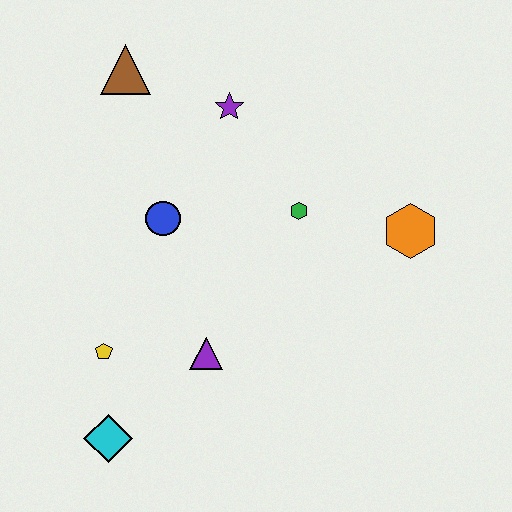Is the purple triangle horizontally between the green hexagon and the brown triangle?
Yes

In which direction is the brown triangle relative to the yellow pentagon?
The brown triangle is above the yellow pentagon.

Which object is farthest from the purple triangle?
The brown triangle is farthest from the purple triangle.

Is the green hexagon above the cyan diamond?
Yes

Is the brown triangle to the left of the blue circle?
Yes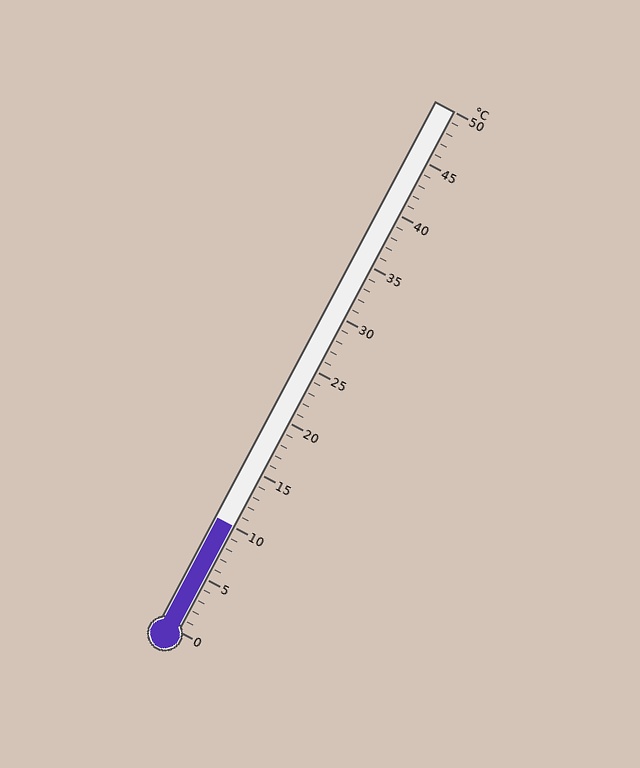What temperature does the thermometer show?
The thermometer shows approximately 10°C.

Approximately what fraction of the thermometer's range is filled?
The thermometer is filled to approximately 20% of its range.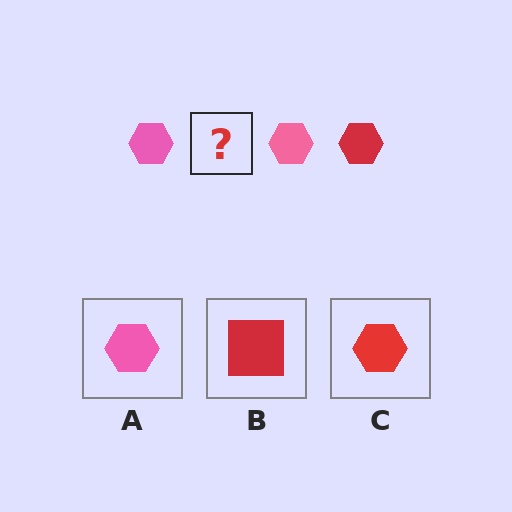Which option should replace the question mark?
Option C.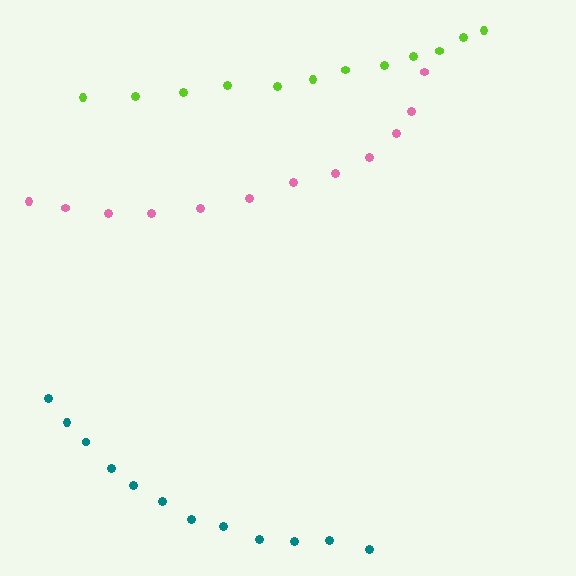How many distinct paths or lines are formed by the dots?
There are 3 distinct paths.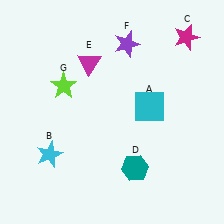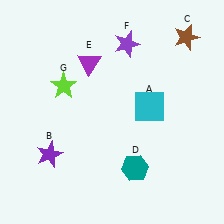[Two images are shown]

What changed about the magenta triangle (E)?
In Image 1, E is magenta. In Image 2, it changed to purple.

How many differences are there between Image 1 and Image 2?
There are 3 differences between the two images.